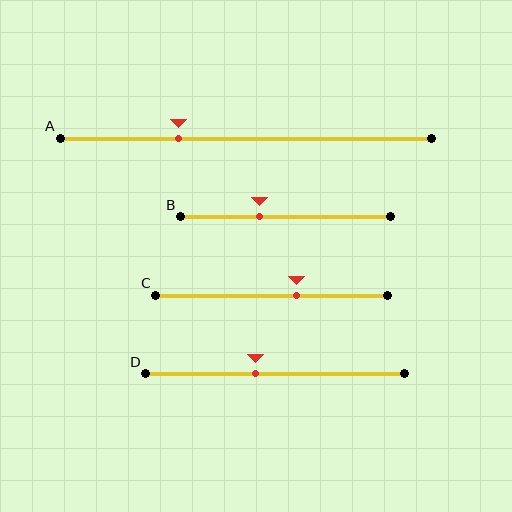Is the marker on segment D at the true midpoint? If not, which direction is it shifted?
No, the marker on segment D is shifted to the left by about 8% of the segment length.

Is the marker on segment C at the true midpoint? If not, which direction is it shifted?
No, the marker on segment C is shifted to the right by about 11% of the segment length.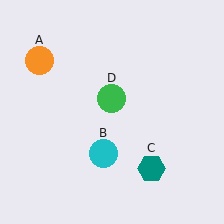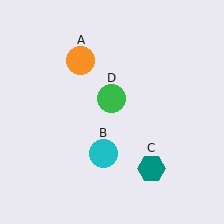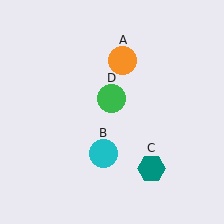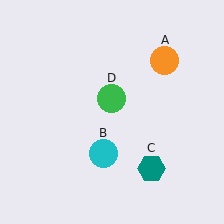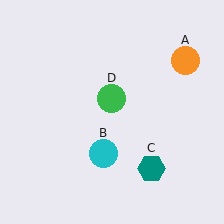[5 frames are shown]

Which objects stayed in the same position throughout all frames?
Cyan circle (object B) and teal hexagon (object C) and green circle (object D) remained stationary.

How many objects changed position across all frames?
1 object changed position: orange circle (object A).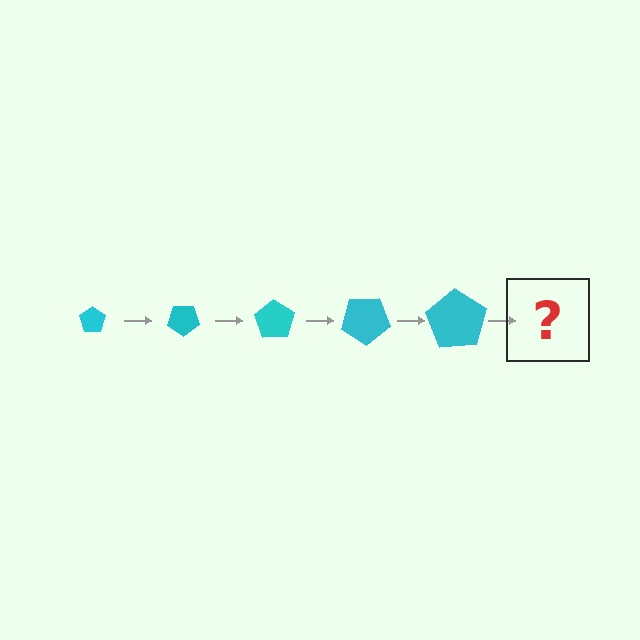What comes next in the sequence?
The next element should be a pentagon, larger than the previous one and rotated 175 degrees from the start.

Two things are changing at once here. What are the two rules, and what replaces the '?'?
The two rules are that the pentagon grows larger each step and it rotates 35 degrees each step. The '?' should be a pentagon, larger than the previous one and rotated 175 degrees from the start.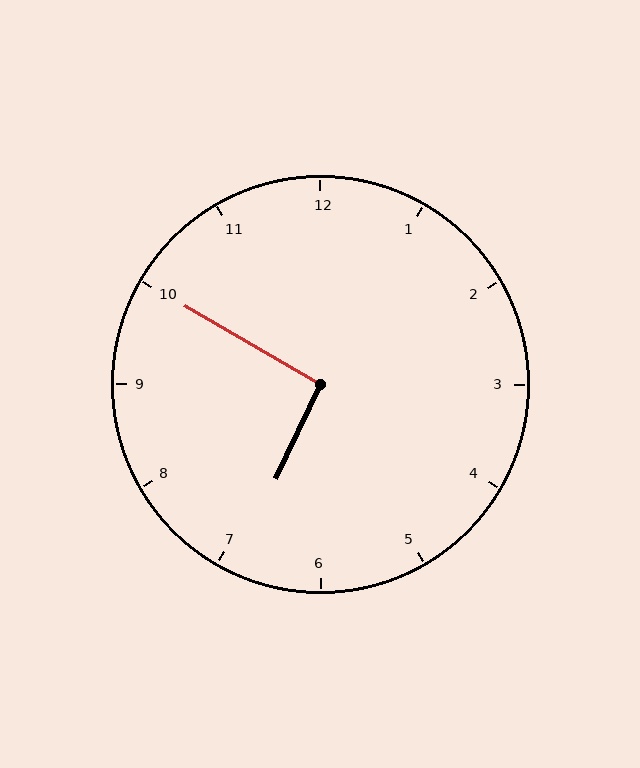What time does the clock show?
6:50.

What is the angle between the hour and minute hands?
Approximately 95 degrees.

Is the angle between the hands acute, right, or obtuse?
It is right.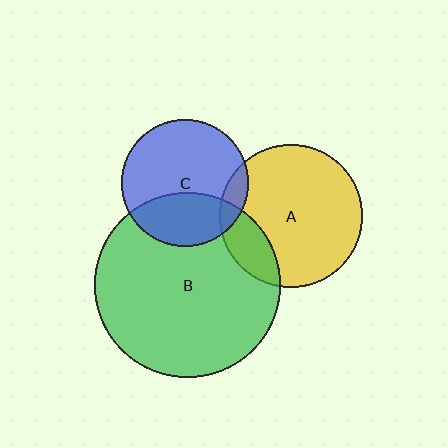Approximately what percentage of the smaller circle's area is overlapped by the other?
Approximately 35%.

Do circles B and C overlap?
Yes.